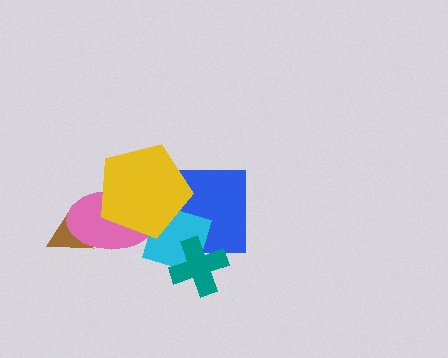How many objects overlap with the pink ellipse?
3 objects overlap with the pink ellipse.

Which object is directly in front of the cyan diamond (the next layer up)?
The teal cross is directly in front of the cyan diamond.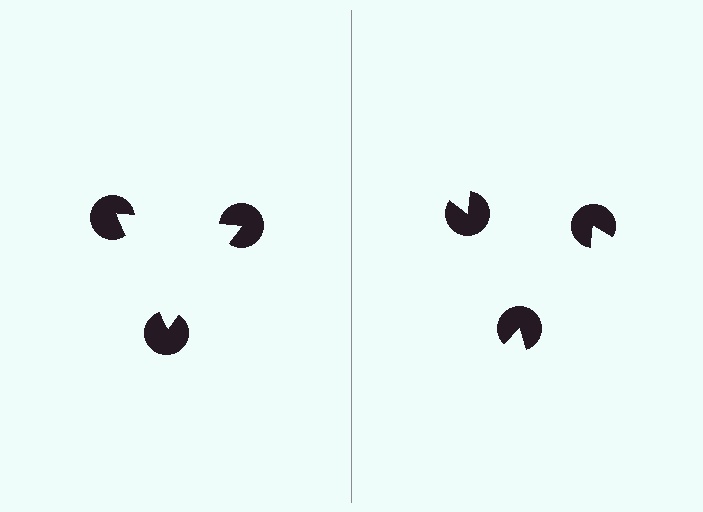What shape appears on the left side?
An illusory triangle.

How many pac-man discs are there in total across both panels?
6 — 3 on each side.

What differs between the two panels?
The pac-man discs are positioned identically on both sides; only the wedge orientations differ. On the left they align to a triangle; on the right they are misaligned.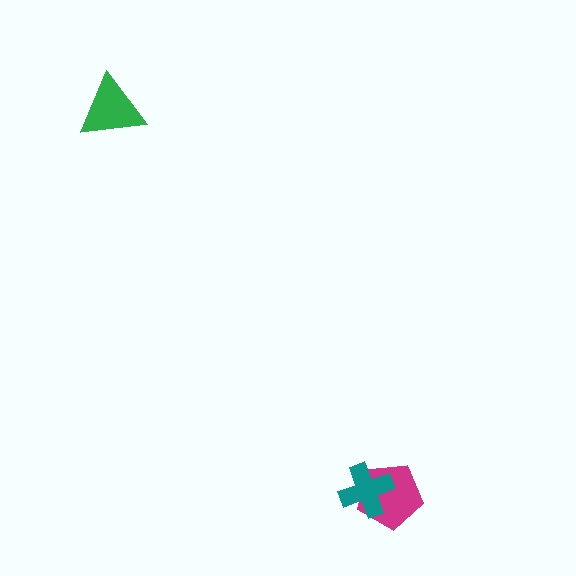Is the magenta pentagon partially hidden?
Yes, it is partially covered by another shape.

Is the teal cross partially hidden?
No, no other shape covers it.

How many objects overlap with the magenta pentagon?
1 object overlaps with the magenta pentagon.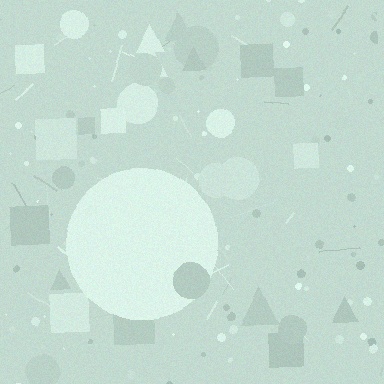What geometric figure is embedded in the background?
A circle is embedded in the background.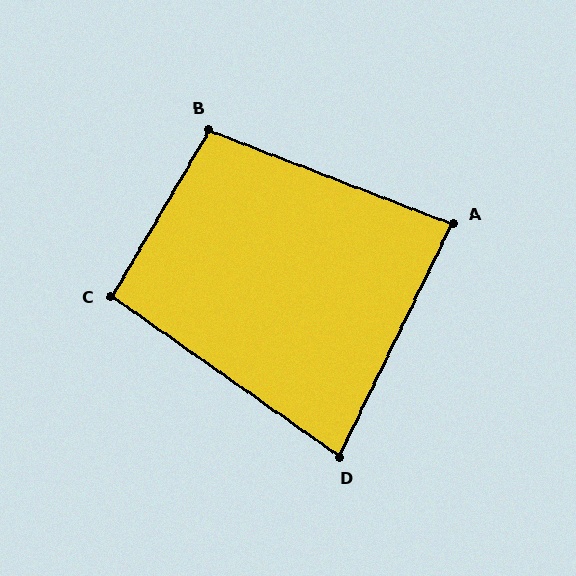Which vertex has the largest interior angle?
B, at approximately 99 degrees.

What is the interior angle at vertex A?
Approximately 85 degrees (approximately right).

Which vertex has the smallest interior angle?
D, at approximately 81 degrees.